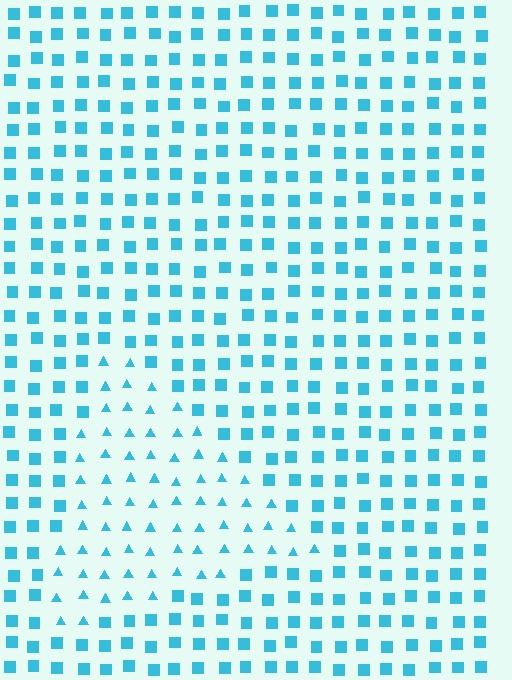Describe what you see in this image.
The image is filled with small cyan elements arranged in a uniform grid. A triangle-shaped region contains triangles, while the surrounding area contains squares. The boundary is defined purely by the change in element shape.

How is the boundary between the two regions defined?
The boundary is defined by a change in element shape: triangles inside vs. squares outside. All elements share the same color and spacing.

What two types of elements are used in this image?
The image uses triangles inside the triangle region and squares outside it.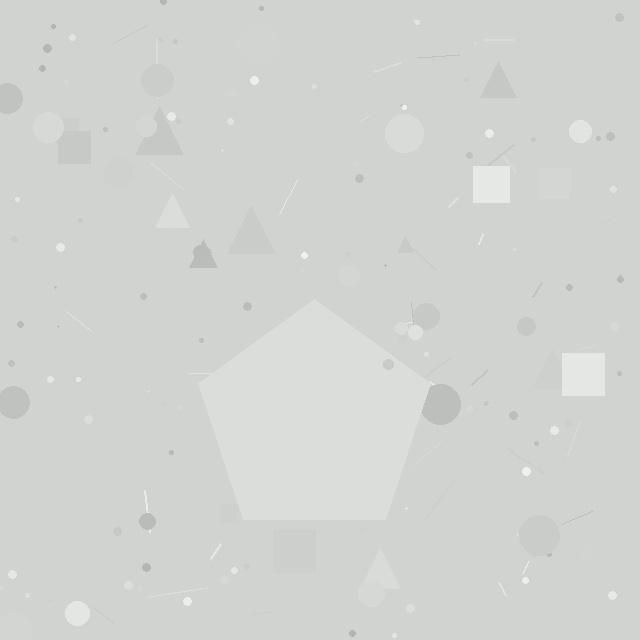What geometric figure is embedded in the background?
A pentagon is embedded in the background.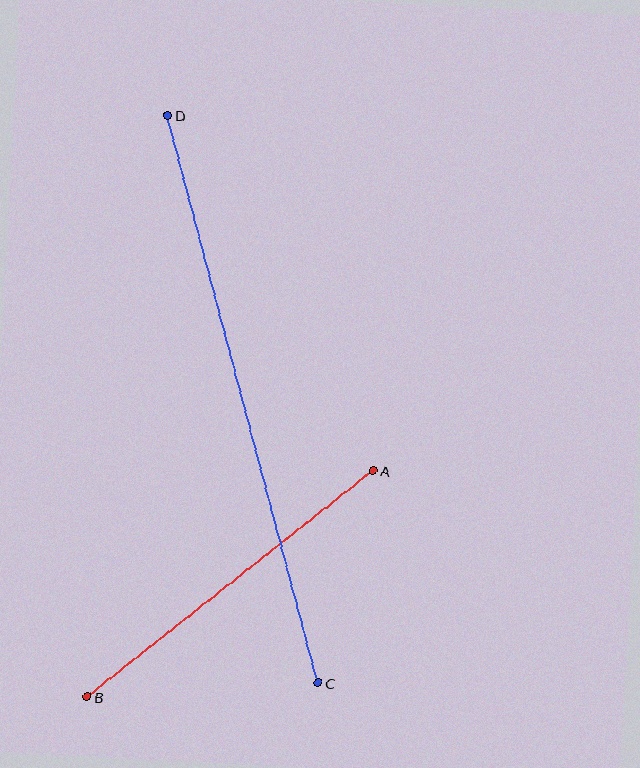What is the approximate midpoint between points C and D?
The midpoint is at approximately (243, 399) pixels.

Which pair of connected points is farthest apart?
Points C and D are farthest apart.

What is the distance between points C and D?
The distance is approximately 587 pixels.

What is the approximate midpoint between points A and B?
The midpoint is at approximately (230, 584) pixels.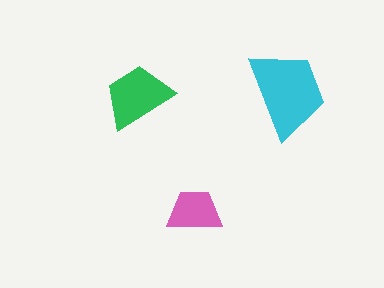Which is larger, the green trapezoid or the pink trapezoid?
The green one.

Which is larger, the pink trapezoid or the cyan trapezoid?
The cyan one.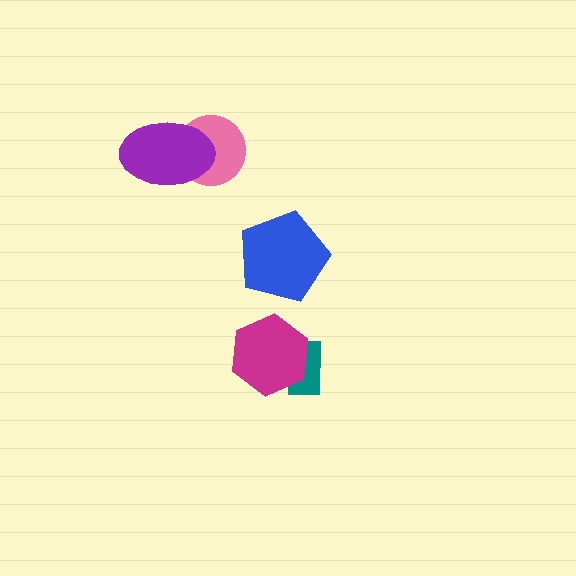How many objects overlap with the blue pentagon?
0 objects overlap with the blue pentagon.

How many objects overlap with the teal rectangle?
1 object overlaps with the teal rectangle.